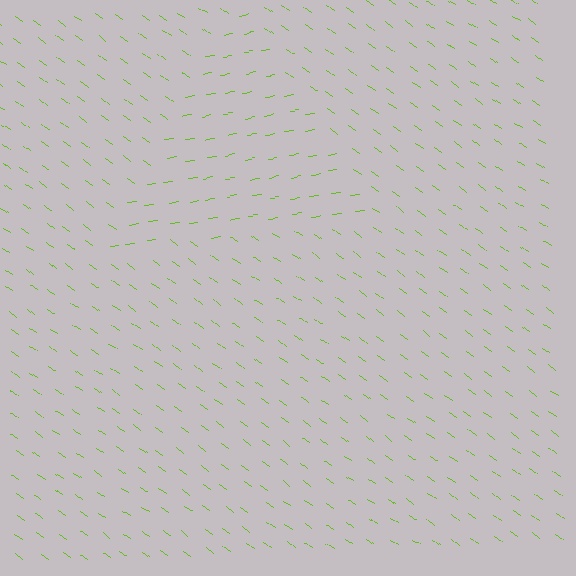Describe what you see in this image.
The image is filled with small lime line segments. A triangle region in the image has lines oriented differently from the surrounding lines, creating a visible texture boundary.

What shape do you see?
I see a triangle.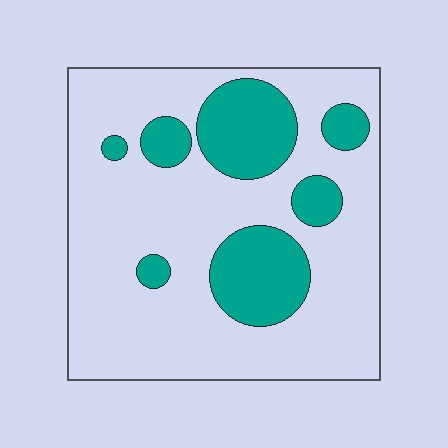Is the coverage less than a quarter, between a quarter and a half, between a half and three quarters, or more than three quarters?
Less than a quarter.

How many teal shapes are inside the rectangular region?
7.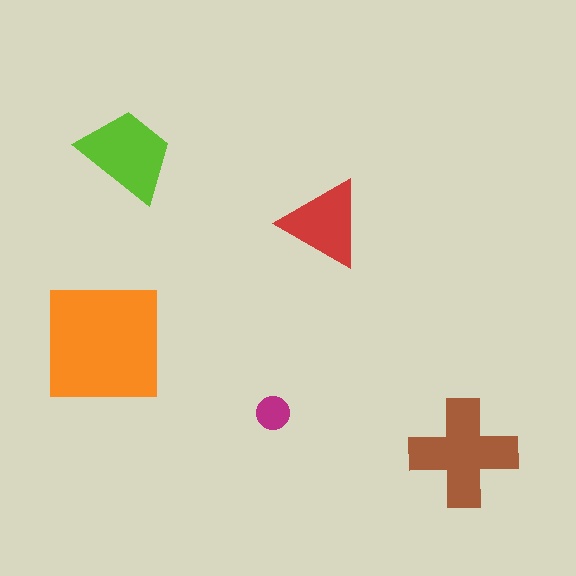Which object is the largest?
The orange square.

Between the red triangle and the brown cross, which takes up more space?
The brown cross.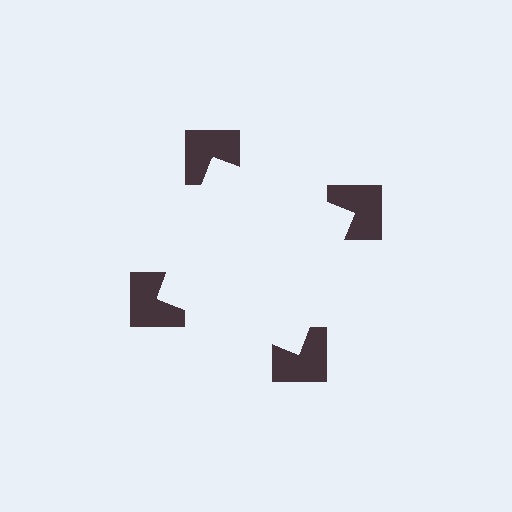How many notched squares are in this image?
There are 4 — one at each vertex of the illusory square.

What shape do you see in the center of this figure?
An illusory square — its edges are inferred from the aligned wedge cuts in the notched squares, not physically drawn.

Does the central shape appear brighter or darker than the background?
It typically appears slightly brighter than the background, even though no actual brightness change is drawn.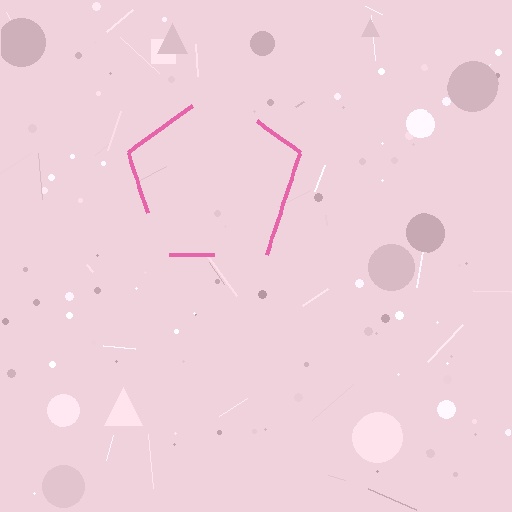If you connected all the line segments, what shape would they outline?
They would outline a pentagon.